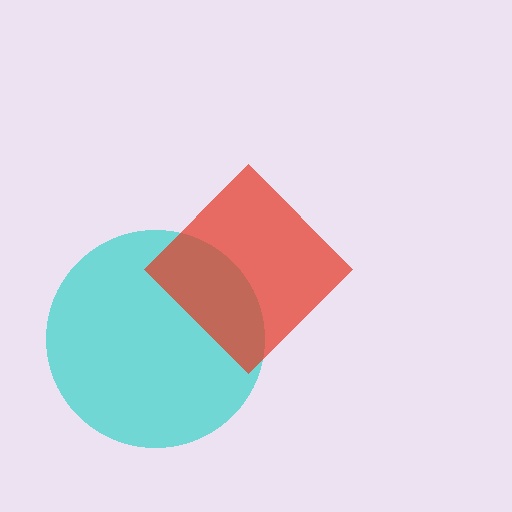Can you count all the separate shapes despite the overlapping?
Yes, there are 2 separate shapes.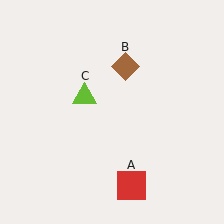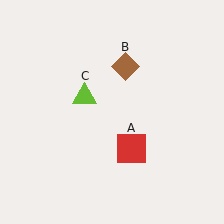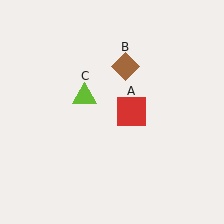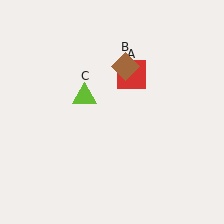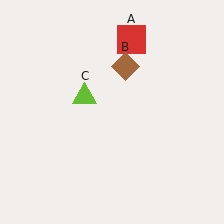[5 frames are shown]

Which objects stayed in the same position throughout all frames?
Brown diamond (object B) and lime triangle (object C) remained stationary.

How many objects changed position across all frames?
1 object changed position: red square (object A).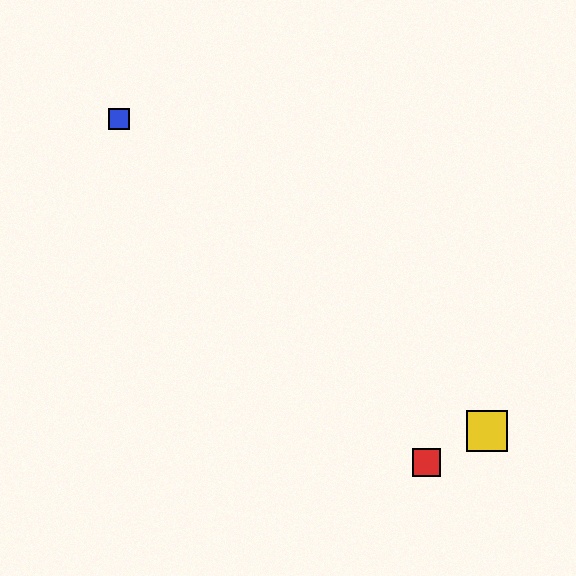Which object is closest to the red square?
The yellow square is closest to the red square.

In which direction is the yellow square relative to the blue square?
The yellow square is to the right of the blue square.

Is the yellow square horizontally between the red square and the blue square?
No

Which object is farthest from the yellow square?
The blue square is farthest from the yellow square.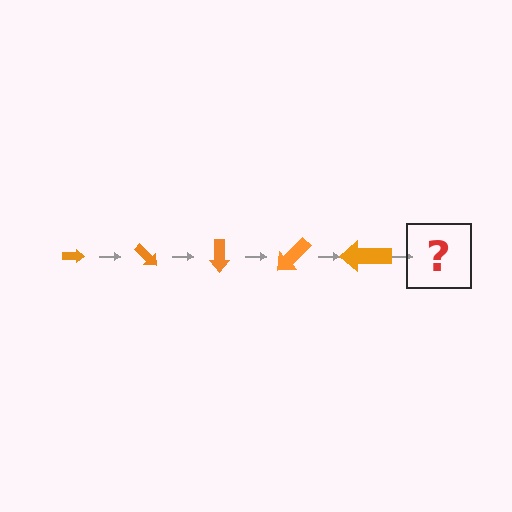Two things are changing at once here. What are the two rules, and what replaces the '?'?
The two rules are that the arrow grows larger each step and it rotates 45 degrees each step. The '?' should be an arrow, larger than the previous one and rotated 225 degrees from the start.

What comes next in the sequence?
The next element should be an arrow, larger than the previous one and rotated 225 degrees from the start.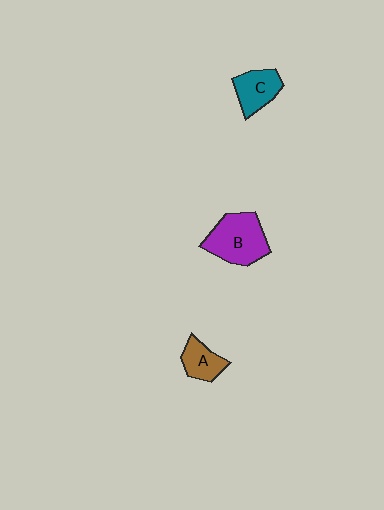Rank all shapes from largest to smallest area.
From largest to smallest: B (purple), C (teal), A (brown).